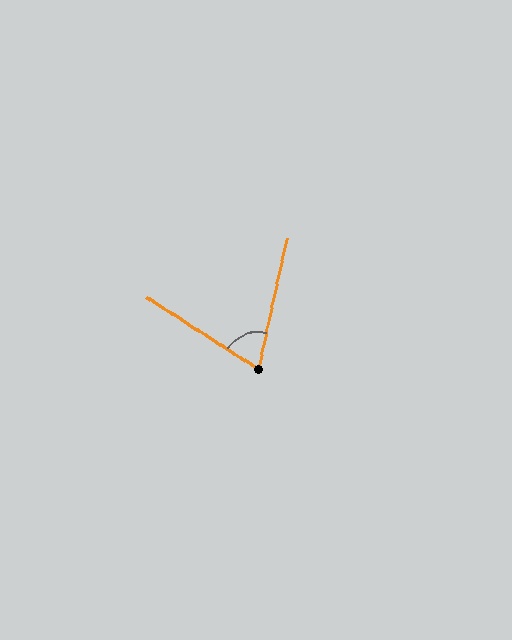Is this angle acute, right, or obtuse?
It is acute.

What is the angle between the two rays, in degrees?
Approximately 70 degrees.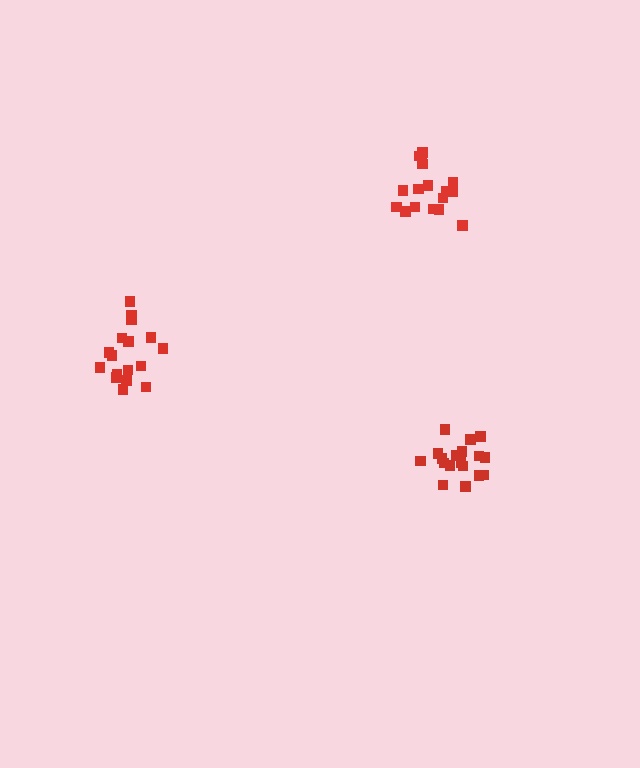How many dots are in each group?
Group 1: 18 dots, Group 2: 17 dots, Group 3: 17 dots (52 total).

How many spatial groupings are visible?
There are 3 spatial groupings.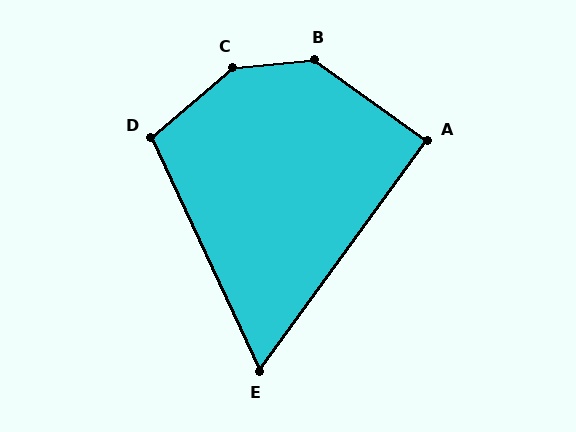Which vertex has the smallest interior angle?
E, at approximately 61 degrees.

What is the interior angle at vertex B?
Approximately 139 degrees (obtuse).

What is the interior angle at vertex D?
Approximately 105 degrees (obtuse).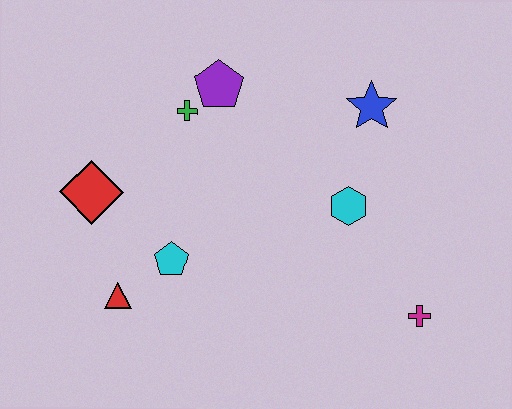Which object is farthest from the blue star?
The red triangle is farthest from the blue star.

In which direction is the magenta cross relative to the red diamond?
The magenta cross is to the right of the red diamond.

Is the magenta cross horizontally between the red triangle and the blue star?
No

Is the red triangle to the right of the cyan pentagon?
No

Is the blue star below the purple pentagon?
Yes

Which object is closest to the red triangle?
The cyan pentagon is closest to the red triangle.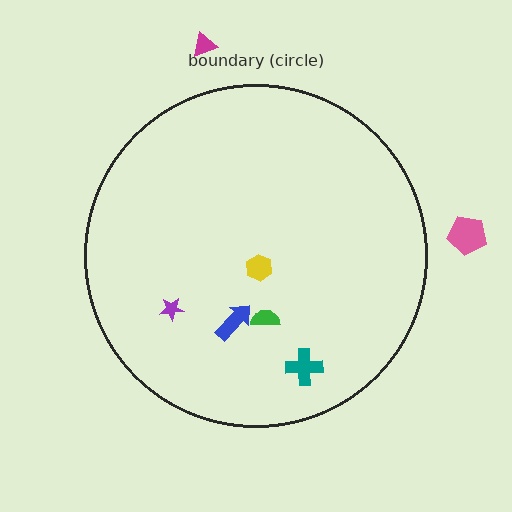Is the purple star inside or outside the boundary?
Inside.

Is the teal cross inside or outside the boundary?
Inside.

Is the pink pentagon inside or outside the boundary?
Outside.